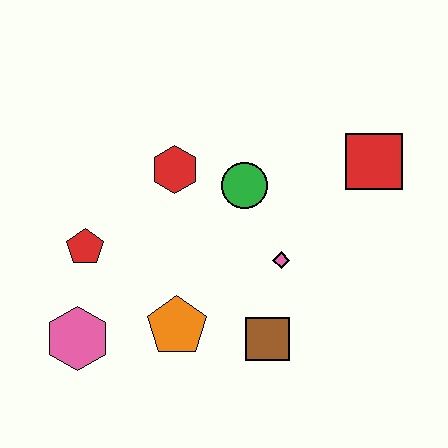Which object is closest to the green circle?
The red hexagon is closest to the green circle.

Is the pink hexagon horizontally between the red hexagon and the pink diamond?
No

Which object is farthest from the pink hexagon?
The red square is farthest from the pink hexagon.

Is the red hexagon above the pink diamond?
Yes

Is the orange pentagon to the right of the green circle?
No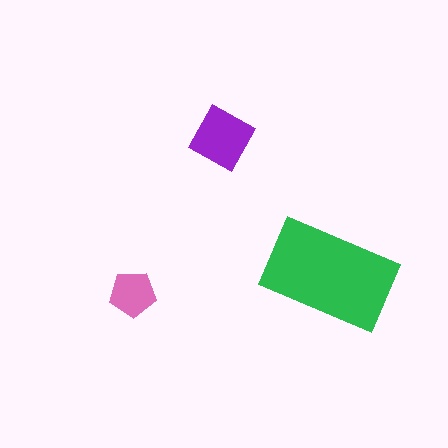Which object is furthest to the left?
The pink pentagon is leftmost.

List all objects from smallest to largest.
The pink pentagon, the purple square, the green rectangle.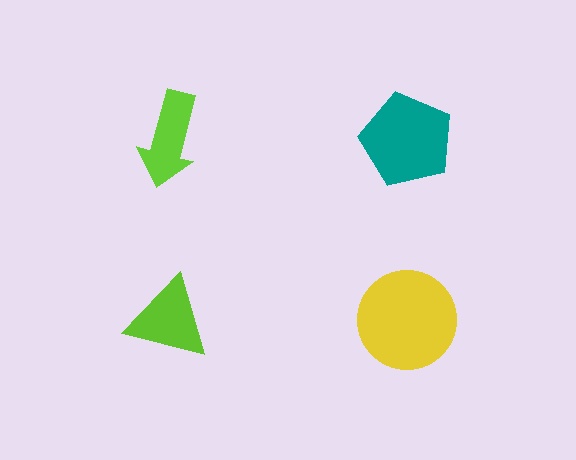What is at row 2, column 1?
A lime triangle.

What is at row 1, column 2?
A teal pentagon.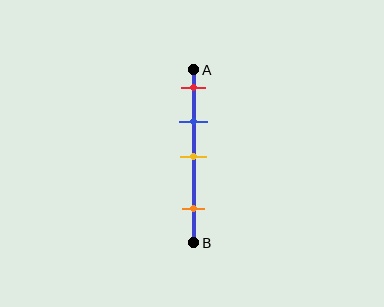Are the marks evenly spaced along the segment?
No, the marks are not evenly spaced.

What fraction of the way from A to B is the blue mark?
The blue mark is approximately 30% (0.3) of the way from A to B.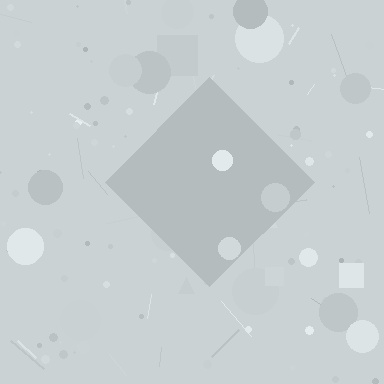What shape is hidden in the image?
A diamond is hidden in the image.